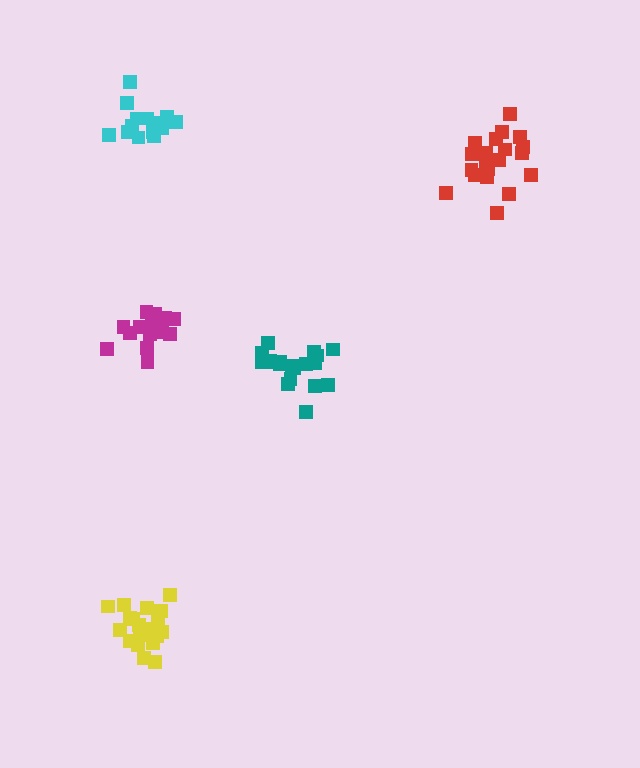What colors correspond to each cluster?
The clusters are colored: red, yellow, cyan, magenta, teal.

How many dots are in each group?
Group 1: 20 dots, Group 2: 20 dots, Group 3: 15 dots, Group 4: 15 dots, Group 5: 19 dots (89 total).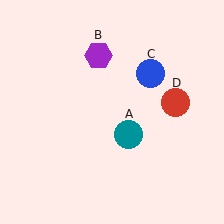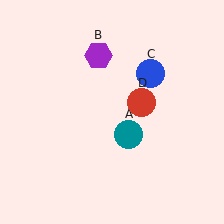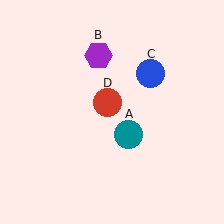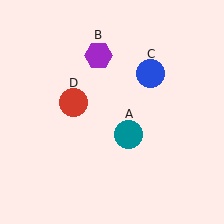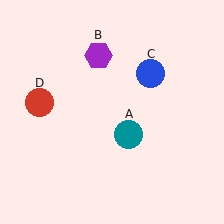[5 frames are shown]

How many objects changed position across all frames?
1 object changed position: red circle (object D).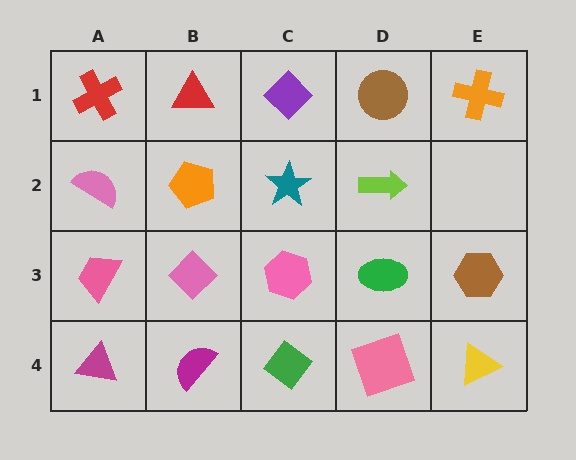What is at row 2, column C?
A teal star.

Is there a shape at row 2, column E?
No, that cell is empty.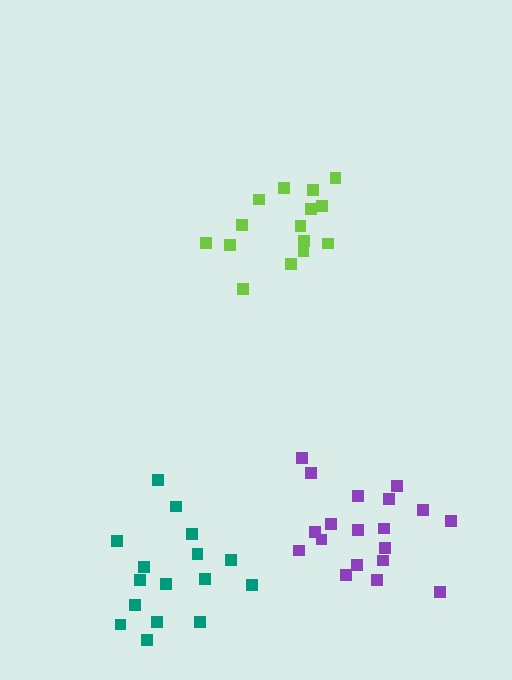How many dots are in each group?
Group 1: 19 dots, Group 2: 15 dots, Group 3: 16 dots (50 total).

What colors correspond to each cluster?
The clusters are colored: purple, lime, teal.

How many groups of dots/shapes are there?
There are 3 groups.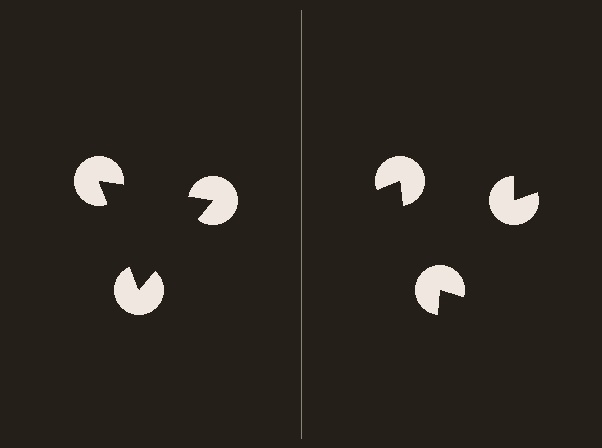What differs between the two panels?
The pac-man discs are positioned identically on both sides; only the wedge orientations differ. On the left they align to a triangle; on the right they are misaligned.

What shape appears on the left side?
An illusory triangle.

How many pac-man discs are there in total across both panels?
6 — 3 on each side.